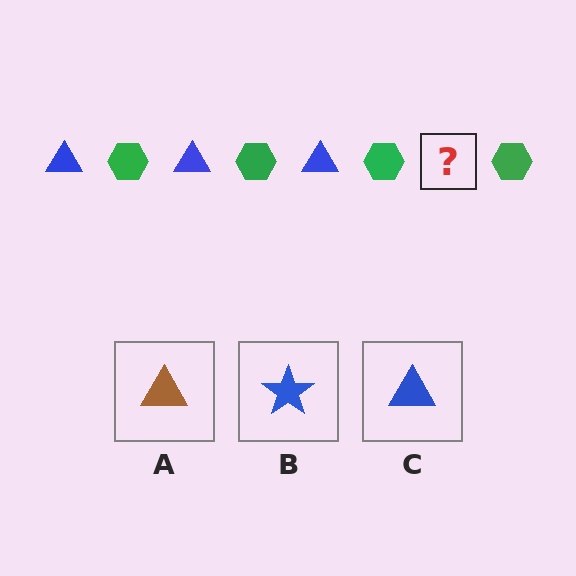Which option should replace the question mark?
Option C.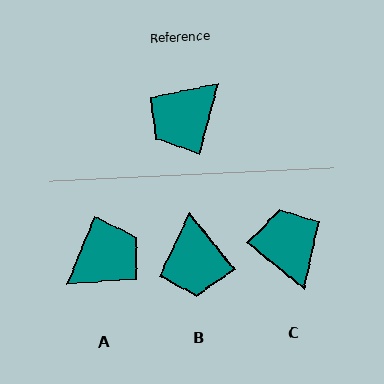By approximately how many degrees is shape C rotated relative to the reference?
Approximately 115 degrees clockwise.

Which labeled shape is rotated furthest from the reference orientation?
A, about 172 degrees away.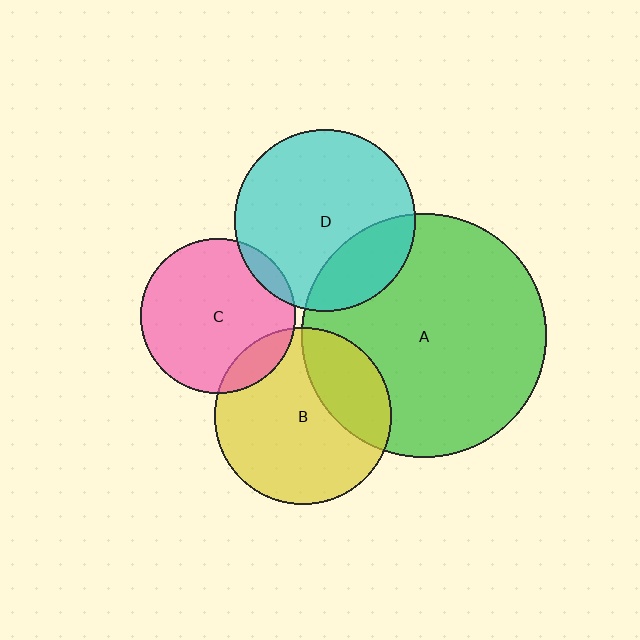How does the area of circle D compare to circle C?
Approximately 1.4 times.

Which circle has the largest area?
Circle A (green).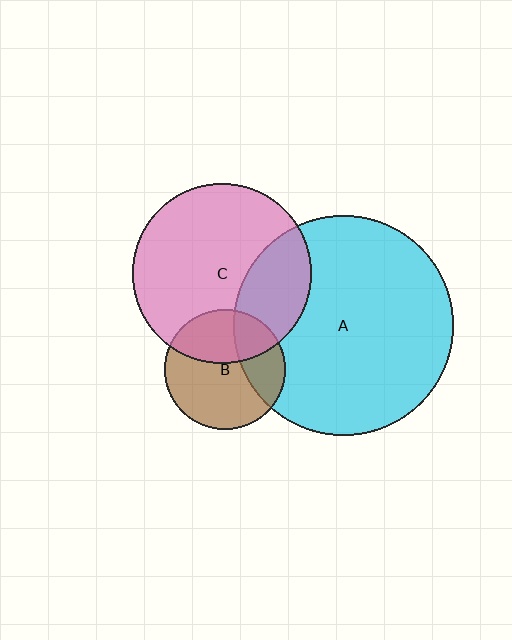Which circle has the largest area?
Circle A (cyan).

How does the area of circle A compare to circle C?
Approximately 1.5 times.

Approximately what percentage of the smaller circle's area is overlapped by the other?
Approximately 35%.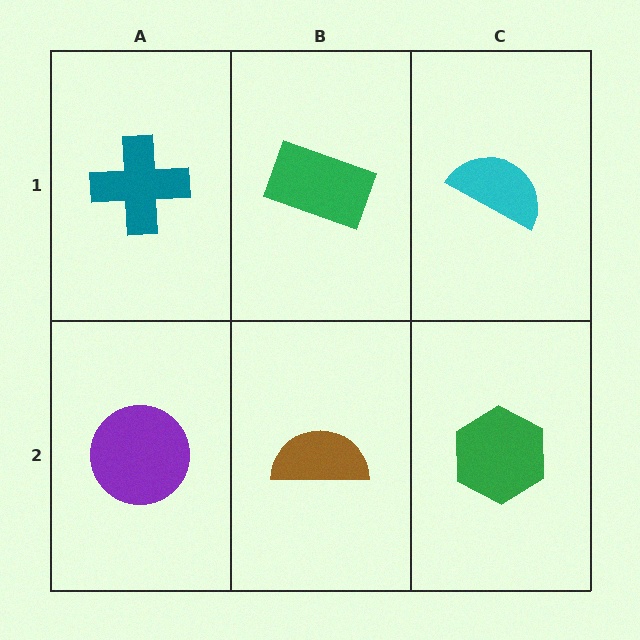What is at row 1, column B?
A green rectangle.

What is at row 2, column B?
A brown semicircle.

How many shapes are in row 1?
3 shapes.